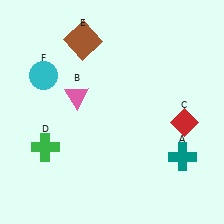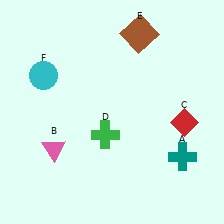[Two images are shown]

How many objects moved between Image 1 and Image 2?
3 objects moved between the two images.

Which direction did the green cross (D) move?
The green cross (D) moved right.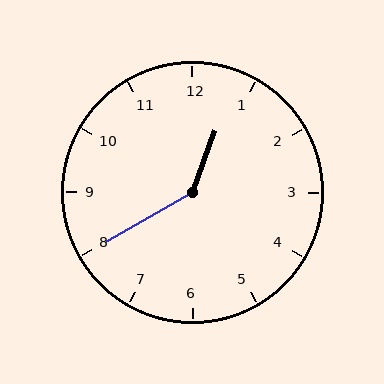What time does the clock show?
12:40.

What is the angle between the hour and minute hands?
Approximately 140 degrees.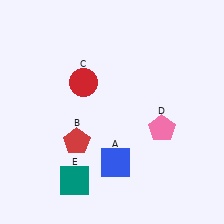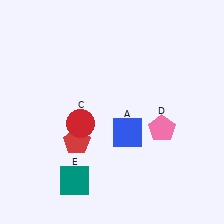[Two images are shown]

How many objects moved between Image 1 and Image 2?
2 objects moved between the two images.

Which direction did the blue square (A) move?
The blue square (A) moved up.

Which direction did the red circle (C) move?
The red circle (C) moved down.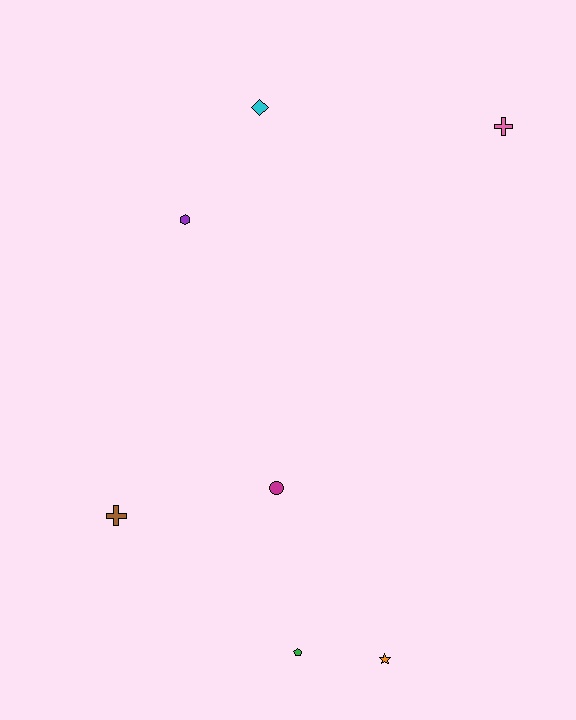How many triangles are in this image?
There are no triangles.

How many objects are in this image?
There are 7 objects.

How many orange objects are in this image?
There is 1 orange object.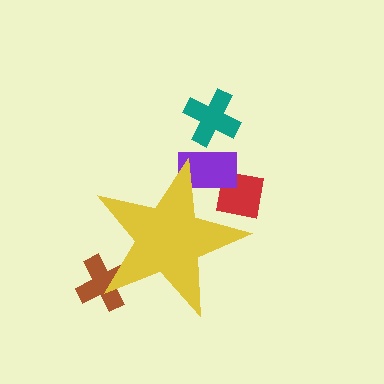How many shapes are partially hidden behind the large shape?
3 shapes are partially hidden.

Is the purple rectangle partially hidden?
Yes, the purple rectangle is partially hidden behind the yellow star.